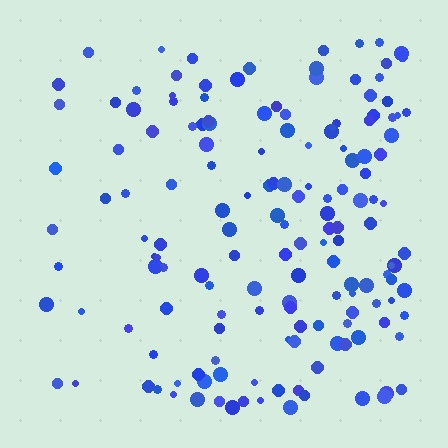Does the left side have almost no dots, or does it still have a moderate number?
Still a moderate number, just noticeably fewer than the right.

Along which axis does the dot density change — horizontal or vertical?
Horizontal.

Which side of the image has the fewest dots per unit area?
The left.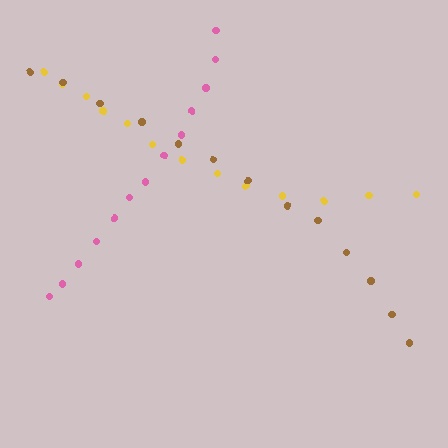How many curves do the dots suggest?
There are 3 distinct paths.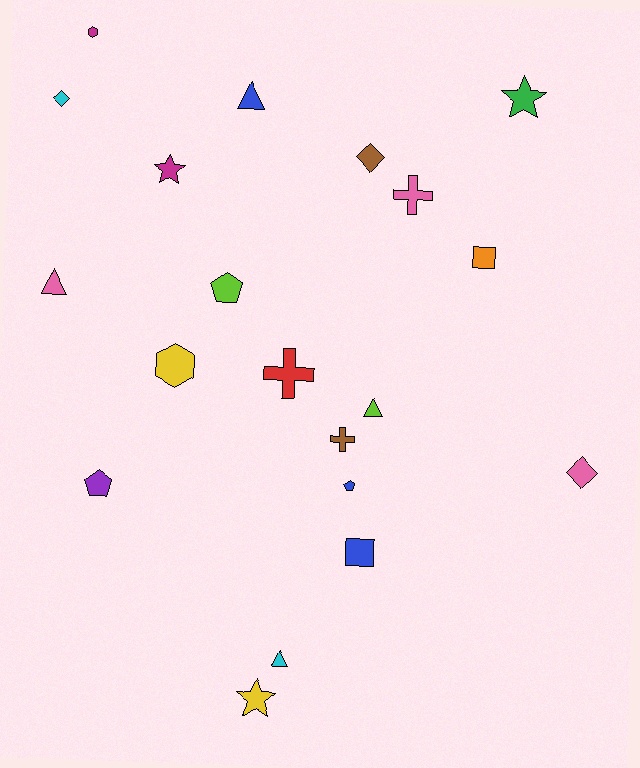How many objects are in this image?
There are 20 objects.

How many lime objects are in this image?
There are 2 lime objects.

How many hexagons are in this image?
There are 2 hexagons.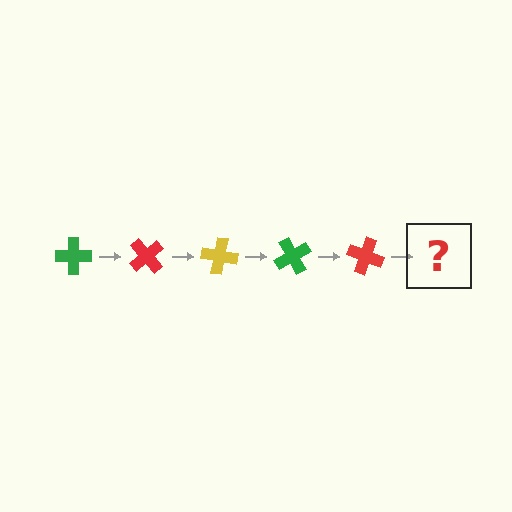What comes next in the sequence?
The next element should be a yellow cross, rotated 250 degrees from the start.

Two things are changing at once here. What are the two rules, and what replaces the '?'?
The two rules are that it rotates 50 degrees each step and the color cycles through green, red, and yellow. The '?' should be a yellow cross, rotated 250 degrees from the start.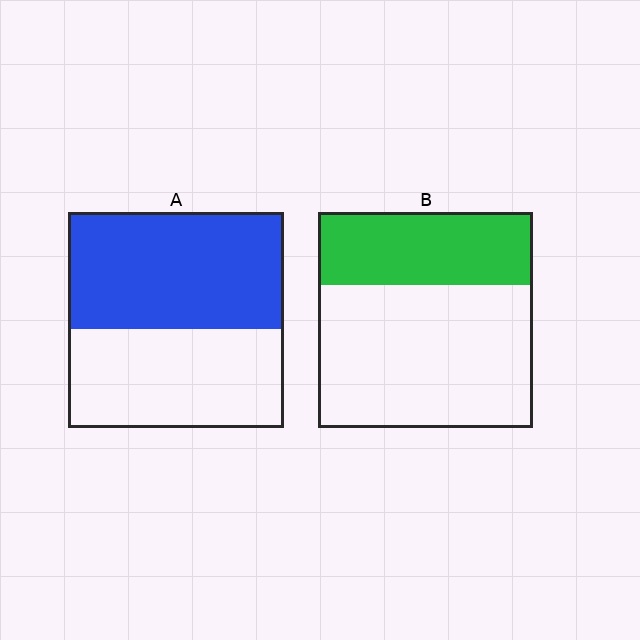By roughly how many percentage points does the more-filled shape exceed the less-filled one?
By roughly 20 percentage points (A over B).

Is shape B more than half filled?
No.